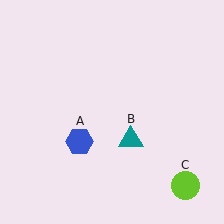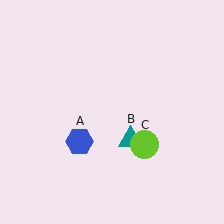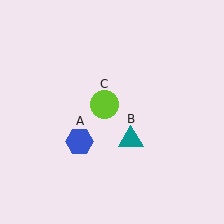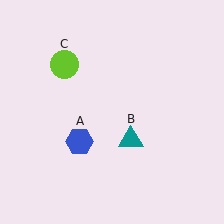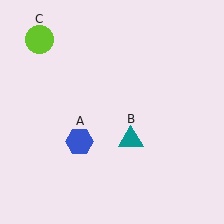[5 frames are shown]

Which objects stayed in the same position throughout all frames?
Blue hexagon (object A) and teal triangle (object B) remained stationary.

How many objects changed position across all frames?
1 object changed position: lime circle (object C).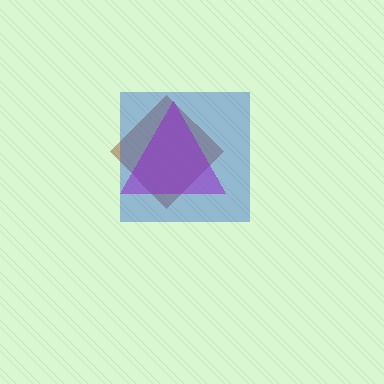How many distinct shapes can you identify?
There are 3 distinct shapes: a brown diamond, a blue square, a purple triangle.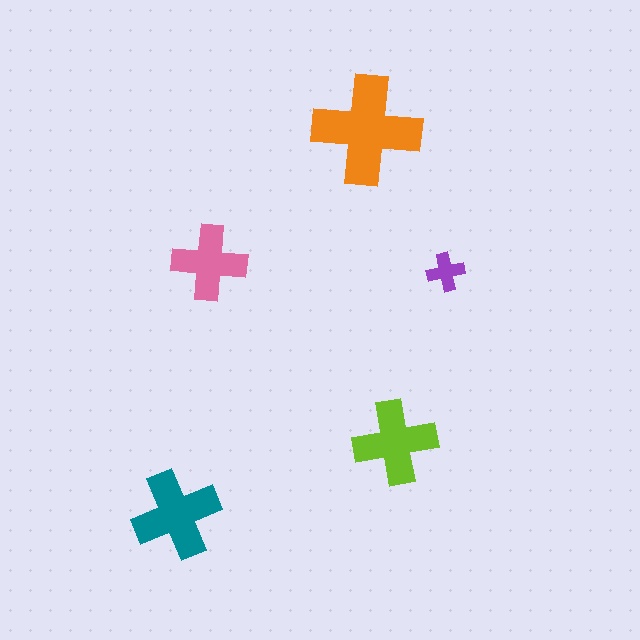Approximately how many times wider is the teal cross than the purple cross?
About 2.5 times wider.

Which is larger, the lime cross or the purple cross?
The lime one.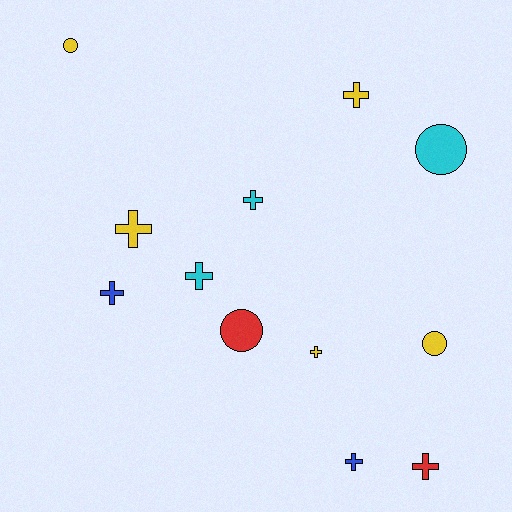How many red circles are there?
There is 1 red circle.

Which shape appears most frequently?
Cross, with 8 objects.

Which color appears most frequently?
Yellow, with 5 objects.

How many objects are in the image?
There are 12 objects.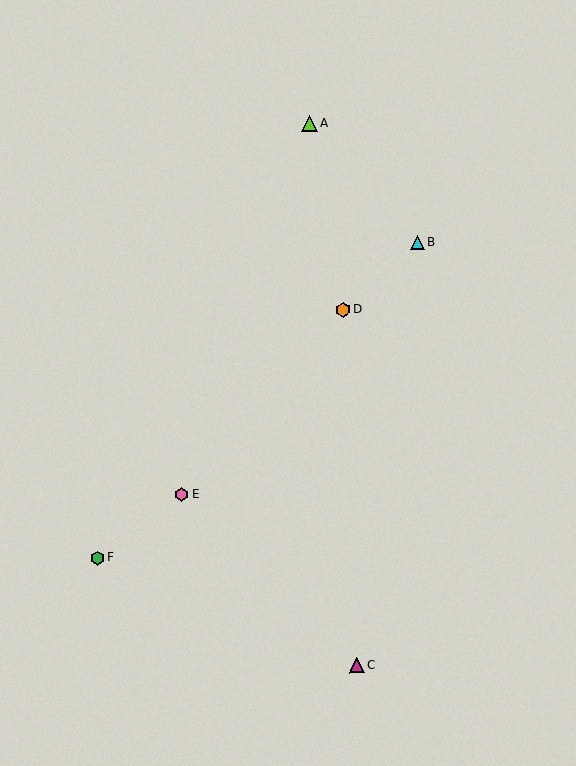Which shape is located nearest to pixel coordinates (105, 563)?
The green hexagon (labeled F) at (98, 558) is nearest to that location.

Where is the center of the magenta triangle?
The center of the magenta triangle is at (357, 666).